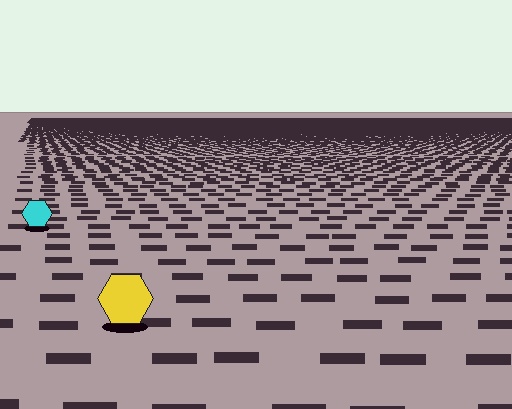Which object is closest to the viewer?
The yellow hexagon is closest. The texture marks near it are larger and more spread out.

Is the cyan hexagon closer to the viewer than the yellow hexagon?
No. The yellow hexagon is closer — you can tell from the texture gradient: the ground texture is coarser near it.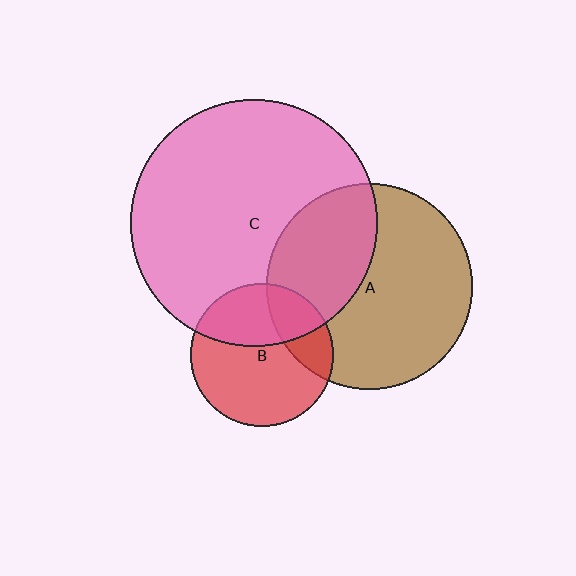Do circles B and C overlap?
Yes.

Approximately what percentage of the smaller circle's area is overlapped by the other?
Approximately 35%.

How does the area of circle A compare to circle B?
Approximately 2.1 times.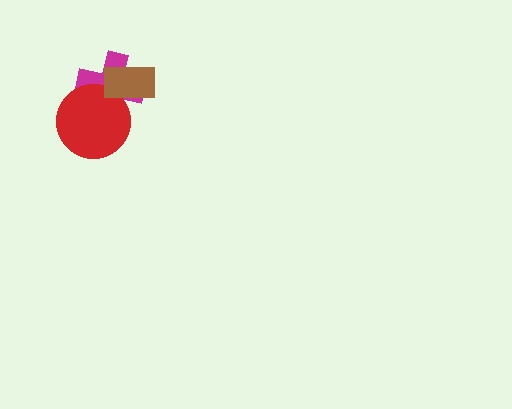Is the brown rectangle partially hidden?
No, no other shape covers it.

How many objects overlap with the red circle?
2 objects overlap with the red circle.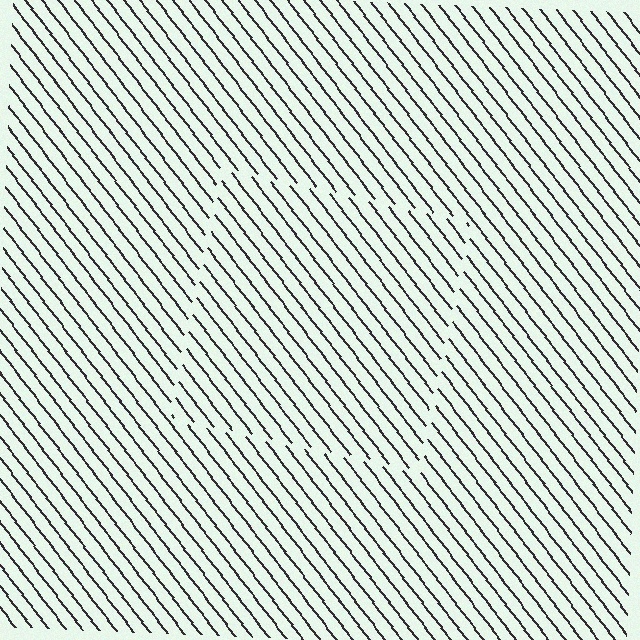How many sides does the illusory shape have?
4 sides — the line-ends trace a square.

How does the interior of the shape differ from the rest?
The interior of the shape contains the same grating, shifted by half a period — the contour is defined by the phase discontinuity where line-ends from the inner and outer gratings abut.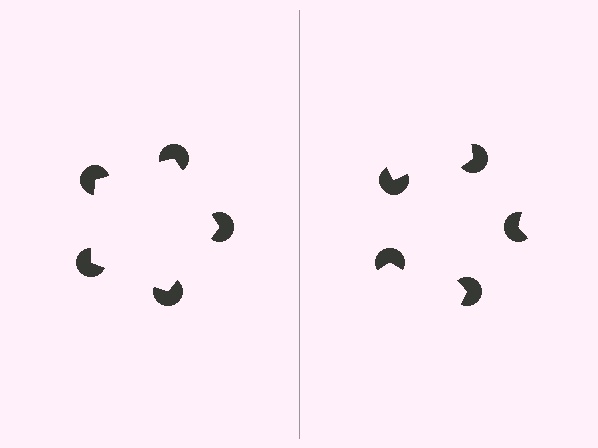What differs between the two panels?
The pac-man discs are positioned identically on both sides; only the wedge orientations differ. On the left they align to a pentagon; on the right they are misaligned.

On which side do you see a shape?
An illusory pentagon appears on the left side. On the right side the wedge cuts are rotated, so no coherent shape forms.